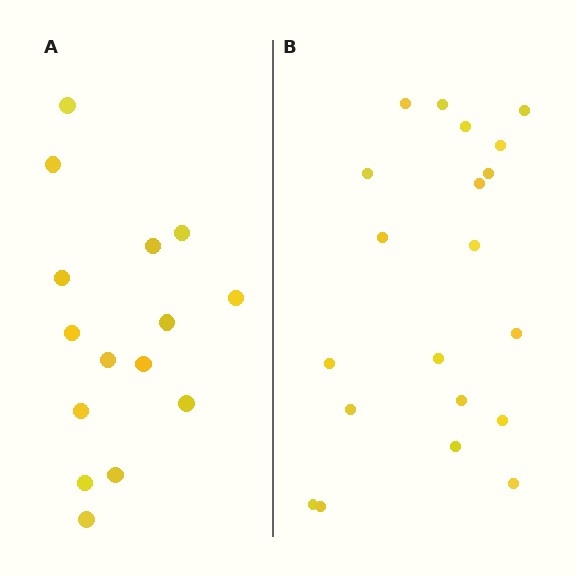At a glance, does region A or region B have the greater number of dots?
Region B (the right region) has more dots.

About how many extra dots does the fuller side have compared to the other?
Region B has about 5 more dots than region A.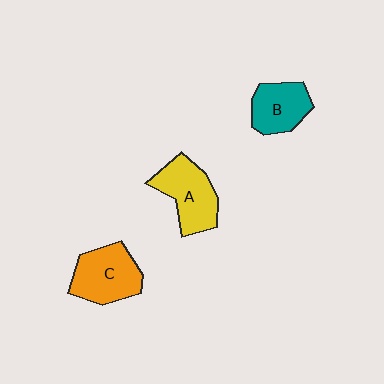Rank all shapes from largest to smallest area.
From largest to smallest: C (orange), A (yellow), B (teal).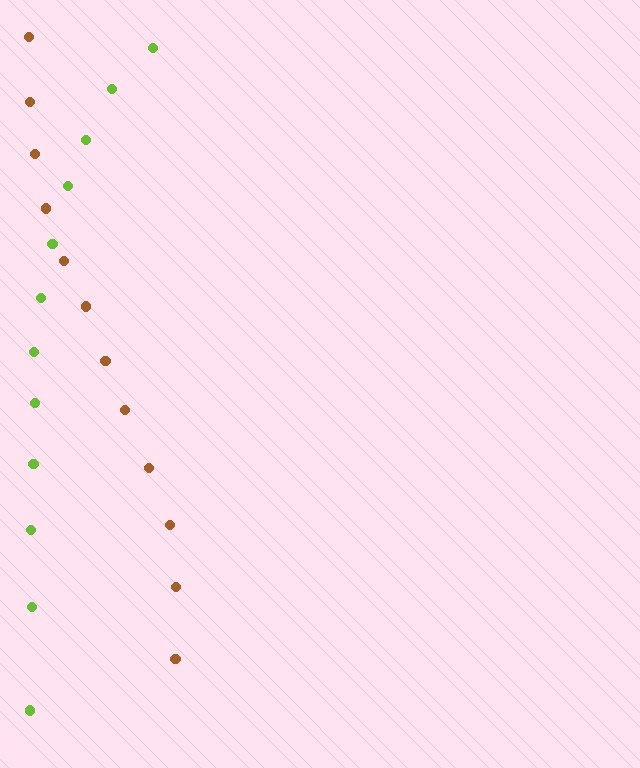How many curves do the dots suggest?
There are 2 distinct paths.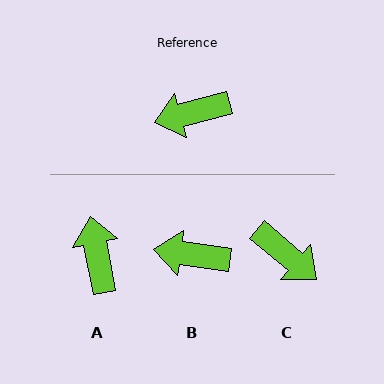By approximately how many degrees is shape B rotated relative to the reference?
Approximately 23 degrees clockwise.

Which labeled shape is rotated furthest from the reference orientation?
C, about 125 degrees away.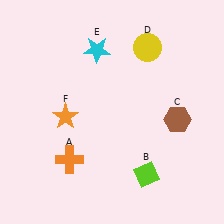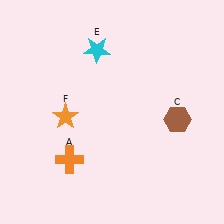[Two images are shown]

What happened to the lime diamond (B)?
The lime diamond (B) was removed in Image 2. It was in the bottom-right area of Image 1.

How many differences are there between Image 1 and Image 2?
There are 2 differences between the two images.